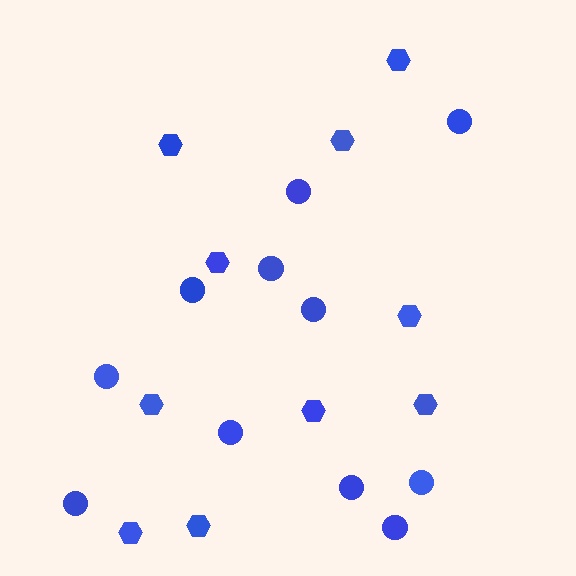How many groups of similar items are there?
There are 2 groups: one group of hexagons (10) and one group of circles (11).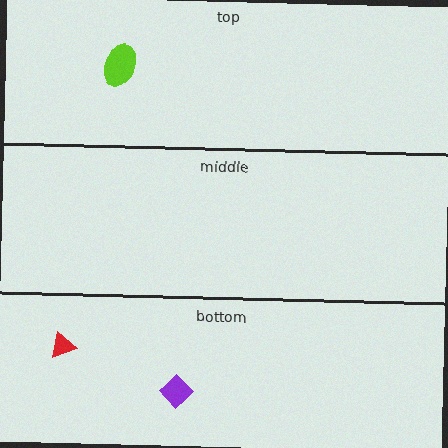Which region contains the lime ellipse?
The top region.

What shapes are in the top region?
The lime ellipse.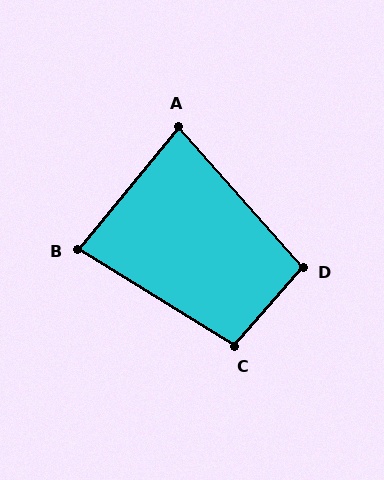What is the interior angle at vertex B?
Approximately 82 degrees (acute).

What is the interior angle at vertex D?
Approximately 98 degrees (obtuse).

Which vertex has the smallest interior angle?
A, at approximately 81 degrees.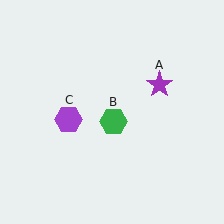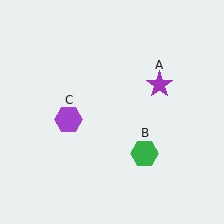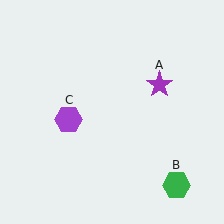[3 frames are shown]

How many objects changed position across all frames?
1 object changed position: green hexagon (object B).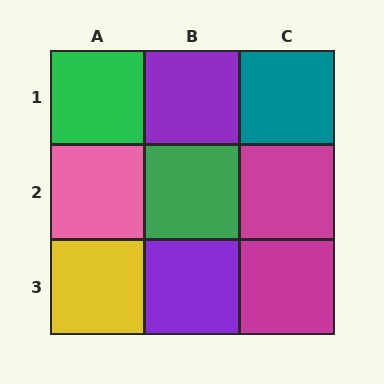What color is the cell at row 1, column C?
Teal.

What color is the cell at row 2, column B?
Green.